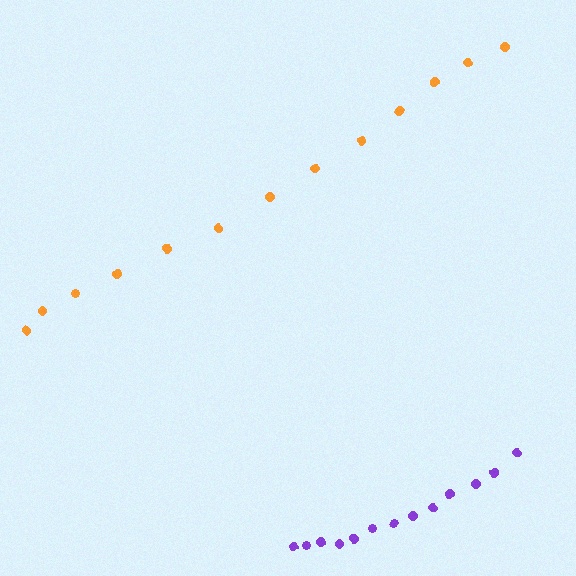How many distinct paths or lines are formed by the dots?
There are 2 distinct paths.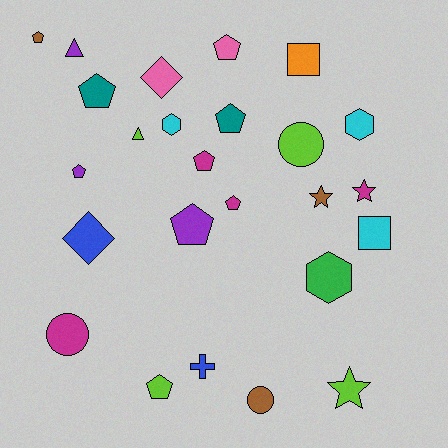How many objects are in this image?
There are 25 objects.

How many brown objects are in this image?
There are 3 brown objects.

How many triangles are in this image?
There are 2 triangles.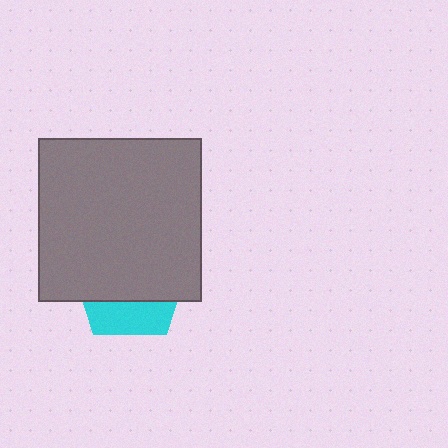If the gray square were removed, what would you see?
You would see the complete cyan pentagon.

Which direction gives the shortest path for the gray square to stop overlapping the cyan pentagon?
Moving up gives the shortest separation.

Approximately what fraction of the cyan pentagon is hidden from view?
Roughly 69% of the cyan pentagon is hidden behind the gray square.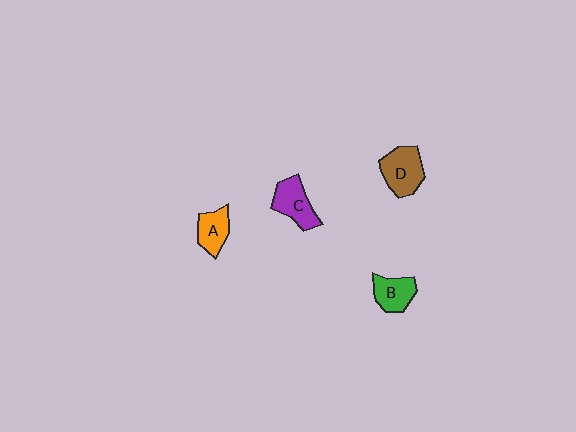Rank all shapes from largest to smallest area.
From largest to smallest: D (brown), C (purple), B (green), A (orange).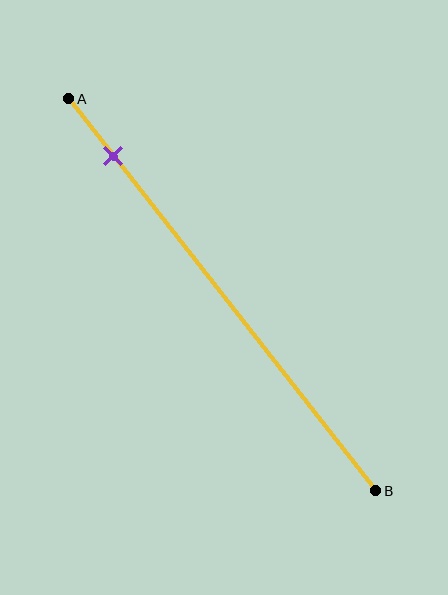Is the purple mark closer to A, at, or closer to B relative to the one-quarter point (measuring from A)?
The purple mark is closer to point A than the one-quarter point of segment AB.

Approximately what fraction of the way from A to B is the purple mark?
The purple mark is approximately 15% of the way from A to B.